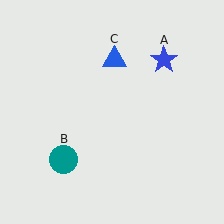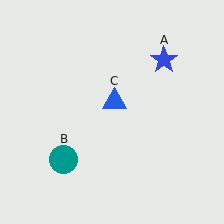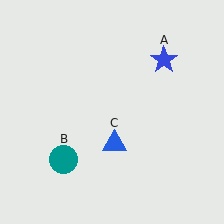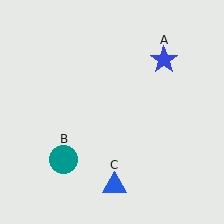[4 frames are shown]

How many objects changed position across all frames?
1 object changed position: blue triangle (object C).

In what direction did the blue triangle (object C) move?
The blue triangle (object C) moved down.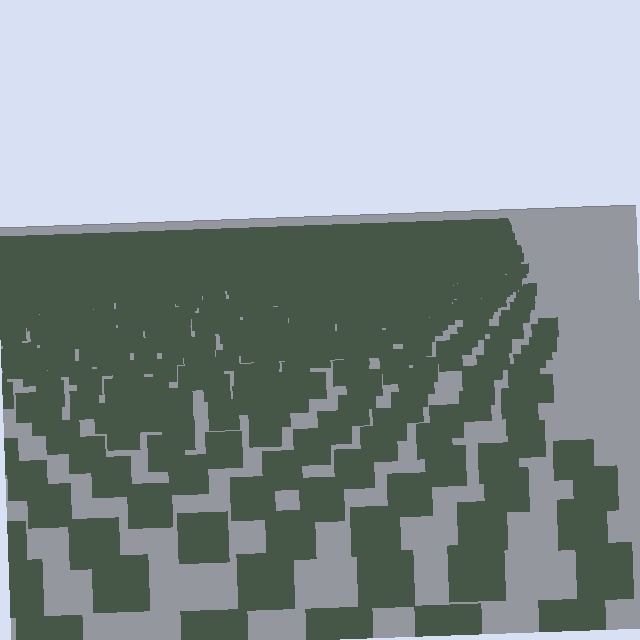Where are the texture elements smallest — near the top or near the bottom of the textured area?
Near the top.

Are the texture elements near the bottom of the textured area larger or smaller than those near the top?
Larger. Near the bottom, elements are closer to the viewer and appear at a bigger on-screen size.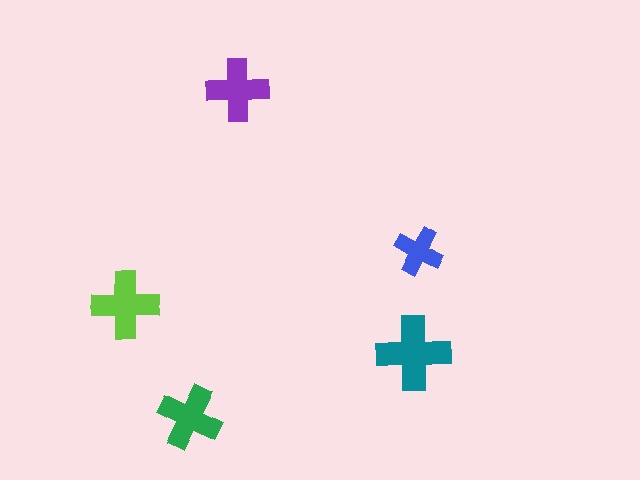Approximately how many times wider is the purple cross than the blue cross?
About 1.5 times wider.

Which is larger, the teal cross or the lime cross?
The teal one.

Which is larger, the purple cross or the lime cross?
The lime one.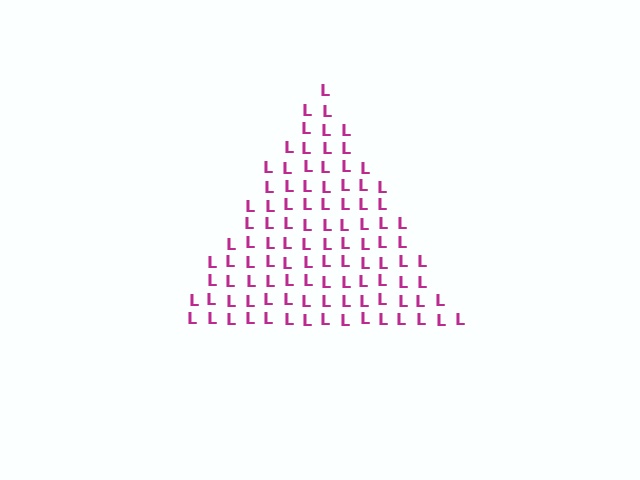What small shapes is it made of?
It is made of small letter L's.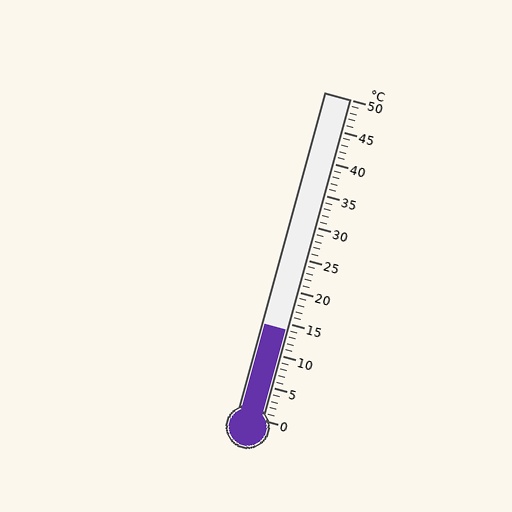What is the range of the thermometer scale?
The thermometer scale ranges from 0°C to 50°C.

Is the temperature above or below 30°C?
The temperature is below 30°C.